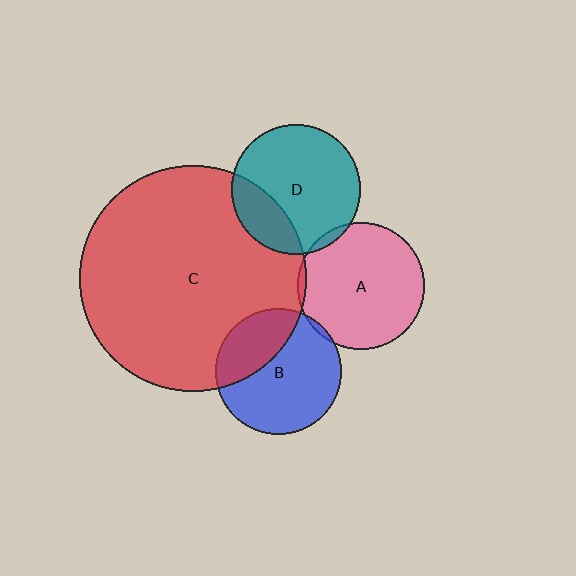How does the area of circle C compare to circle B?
Approximately 3.2 times.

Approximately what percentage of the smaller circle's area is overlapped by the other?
Approximately 5%.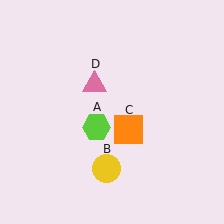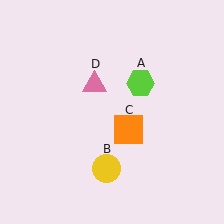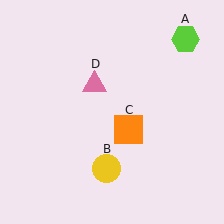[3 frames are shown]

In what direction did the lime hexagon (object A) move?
The lime hexagon (object A) moved up and to the right.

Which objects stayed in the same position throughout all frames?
Yellow circle (object B) and orange square (object C) and pink triangle (object D) remained stationary.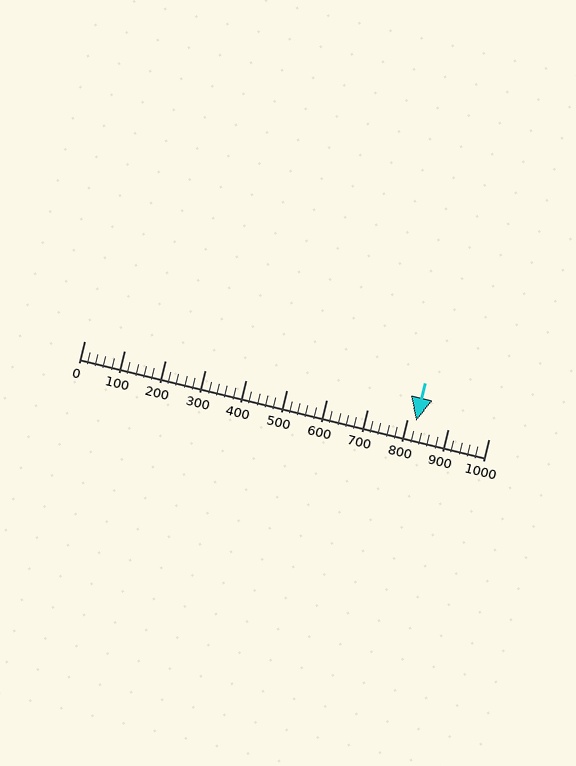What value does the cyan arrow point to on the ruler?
The cyan arrow points to approximately 820.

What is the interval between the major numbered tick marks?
The major tick marks are spaced 100 units apart.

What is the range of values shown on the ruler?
The ruler shows values from 0 to 1000.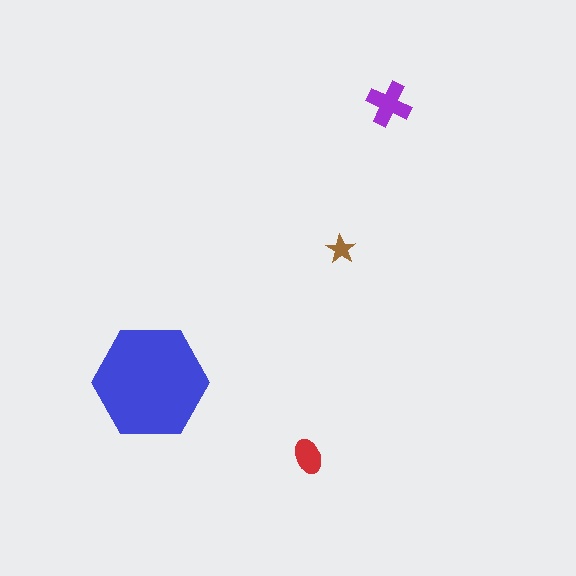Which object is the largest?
The blue hexagon.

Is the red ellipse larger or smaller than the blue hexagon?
Smaller.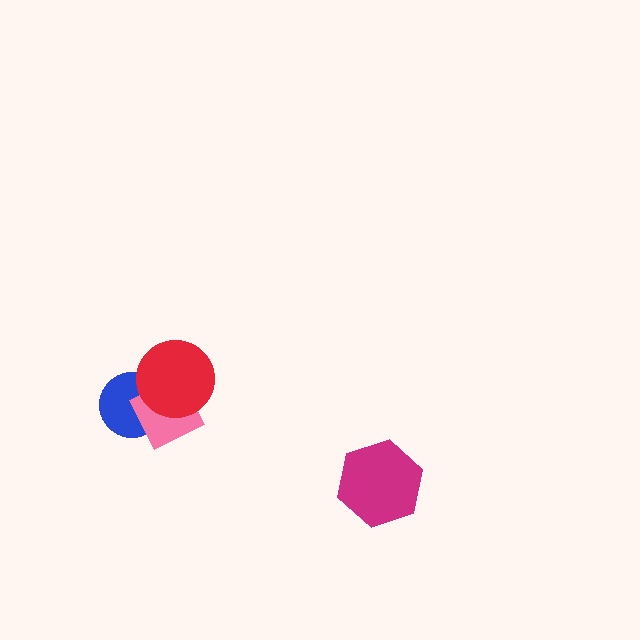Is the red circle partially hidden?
No, no other shape covers it.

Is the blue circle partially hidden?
Yes, it is partially covered by another shape.